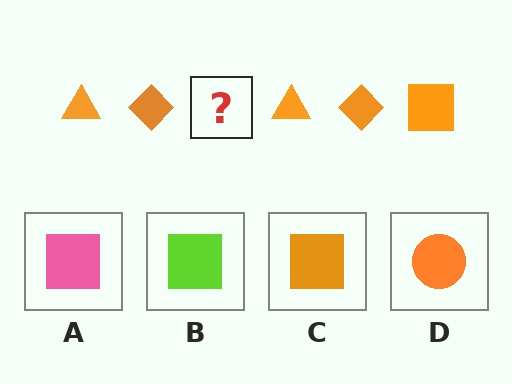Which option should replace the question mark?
Option C.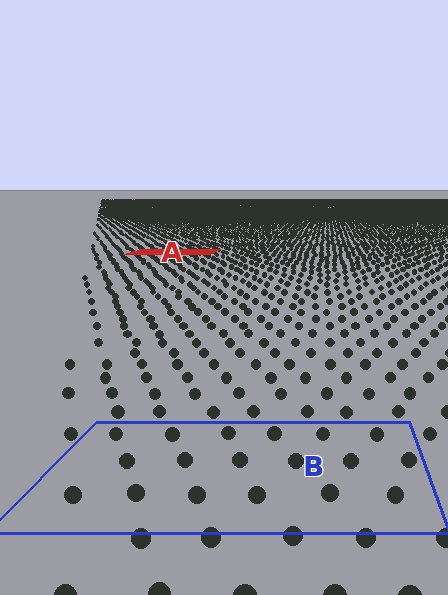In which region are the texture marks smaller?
The texture marks are smaller in region A, because it is farther away.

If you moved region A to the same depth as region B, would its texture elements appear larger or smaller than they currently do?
They would appear larger. At a closer depth, the same texture elements are projected at a bigger on-screen size.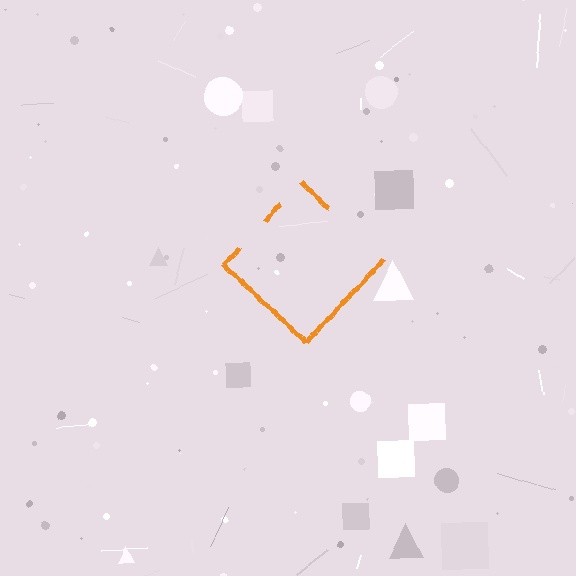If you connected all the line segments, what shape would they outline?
They would outline a diamond.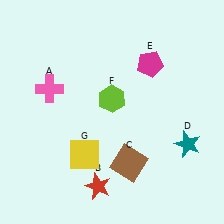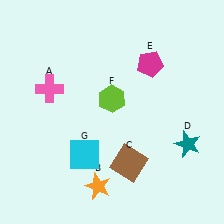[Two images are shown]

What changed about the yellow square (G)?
In Image 1, G is yellow. In Image 2, it changed to cyan.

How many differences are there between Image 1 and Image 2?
There are 2 differences between the two images.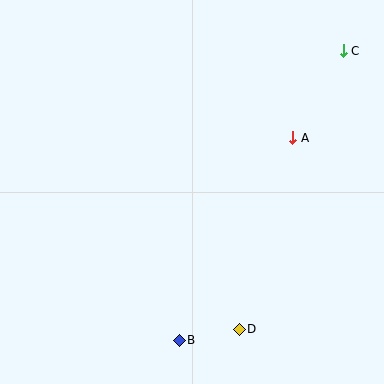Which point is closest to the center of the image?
Point A at (293, 138) is closest to the center.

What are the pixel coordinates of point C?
Point C is at (343, 51).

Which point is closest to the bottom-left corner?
Point B is closest to the bottom-left corner.